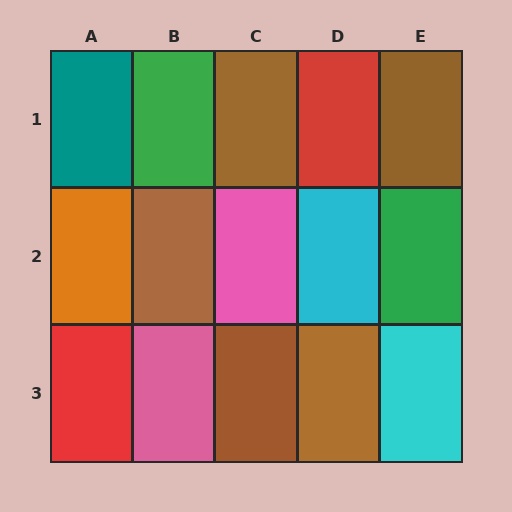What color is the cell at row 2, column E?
Green.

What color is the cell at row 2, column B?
Brown.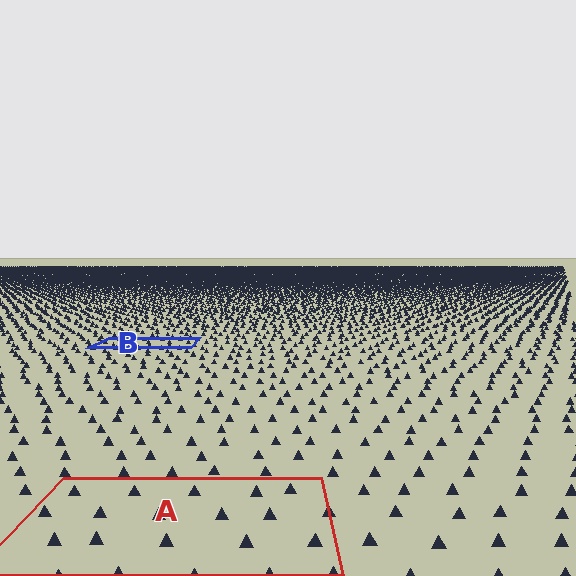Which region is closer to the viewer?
Region A is closer. The texture elements there are larger and more spread out.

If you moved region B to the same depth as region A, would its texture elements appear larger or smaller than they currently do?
They would appear larger. At a closer depth, the same texture elements are projected at a bigger on-screen size.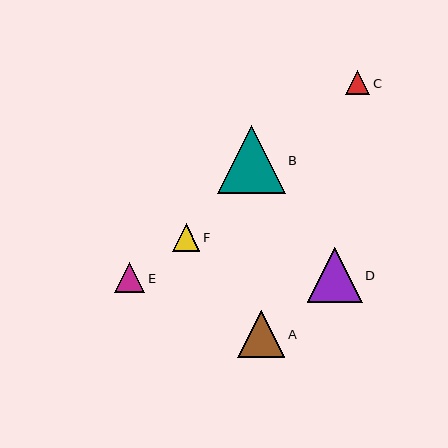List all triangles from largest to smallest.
From largest to smallest: B, D, A, E, F, C.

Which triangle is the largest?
Triangle B is the largest with a size of approximately 67 pixels.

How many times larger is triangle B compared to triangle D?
Triangle B is approximately 1.2 times the size of triangle D.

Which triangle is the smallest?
Triangle C is the smallest with a size of approximately 24 pixels.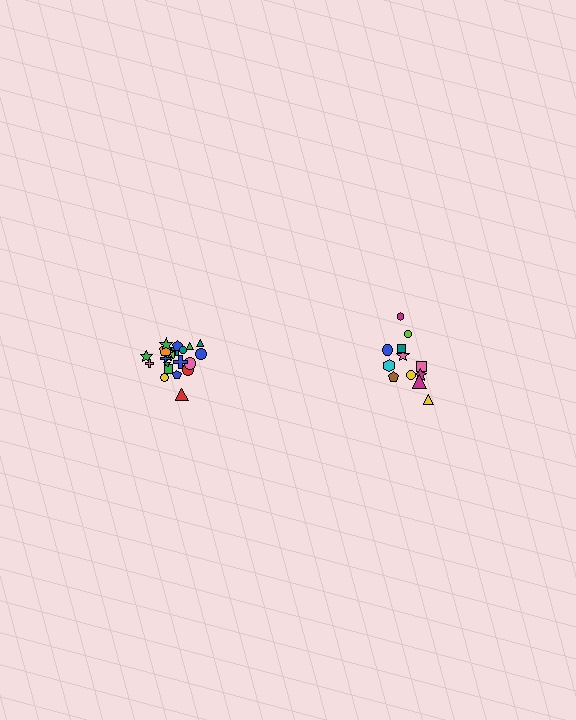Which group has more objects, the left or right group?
The left group.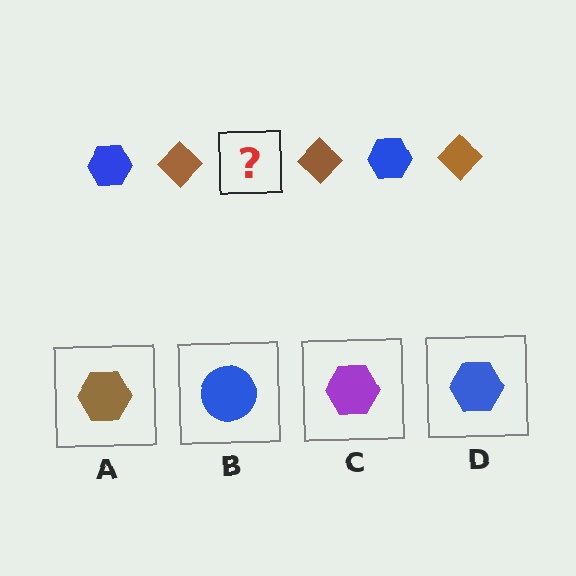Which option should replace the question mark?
Option D.